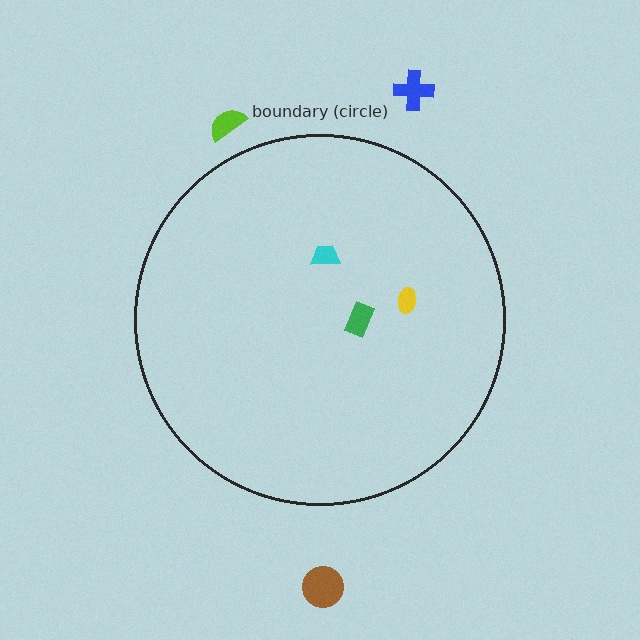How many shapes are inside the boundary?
3 inside, 3 outside.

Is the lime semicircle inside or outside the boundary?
Outside.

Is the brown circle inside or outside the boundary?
Outside.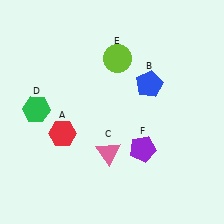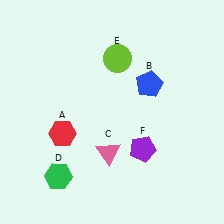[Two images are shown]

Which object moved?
The green hexagon (D) moved down.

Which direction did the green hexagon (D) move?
The green hexagon (D) moved down.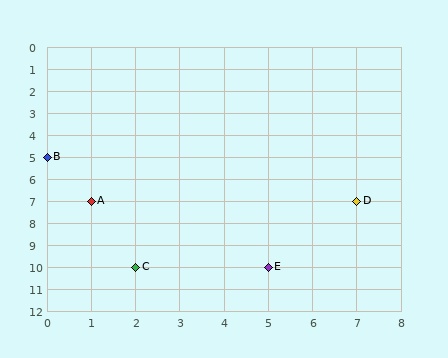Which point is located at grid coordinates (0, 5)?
Point B is at (0, 5).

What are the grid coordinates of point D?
Point D is at grid coordinates (7, 7).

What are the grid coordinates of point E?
Point E is at grid coordinates (5, 10).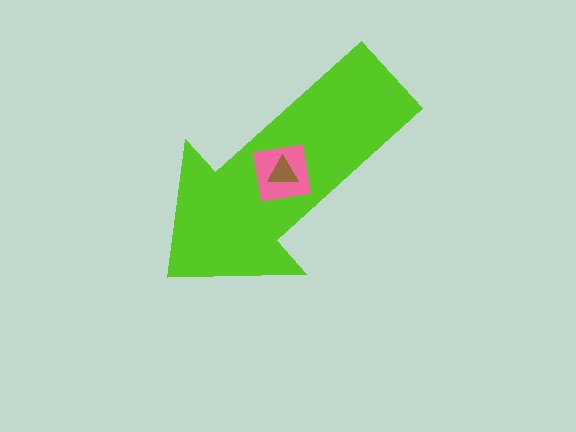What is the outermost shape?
The lime arrow.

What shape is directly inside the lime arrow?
The pink square.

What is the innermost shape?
The brown triangle.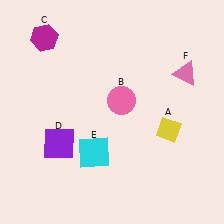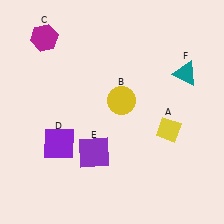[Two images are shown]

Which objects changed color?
B changed from pink to yellow. E changed from cyan to purple. F changed from pink to teal.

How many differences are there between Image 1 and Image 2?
There are 3 differences between the two images.